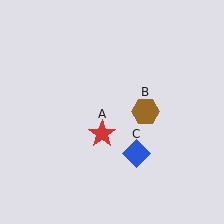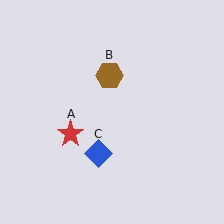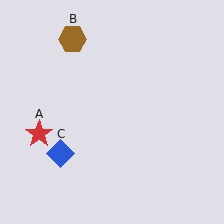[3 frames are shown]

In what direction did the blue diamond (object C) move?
The blue diamond (object C) moved left.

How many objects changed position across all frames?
3 objects changed position: red star (object A), brown hexagon (object B), blue diamond (object C).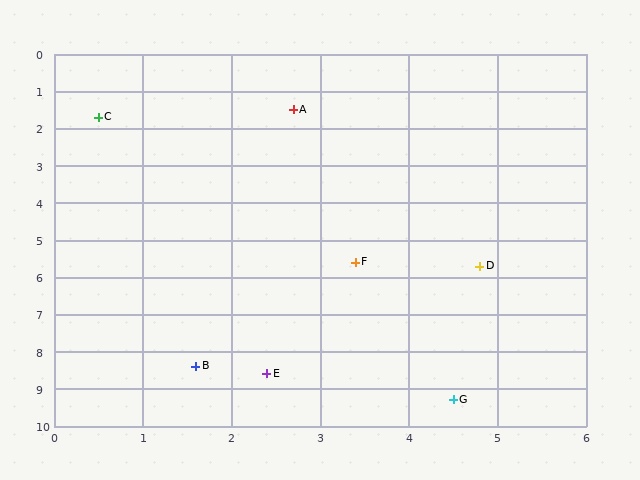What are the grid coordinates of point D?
Point D is at approximately (4.8, 5.7).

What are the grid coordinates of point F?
Point F is at approximately (3.4, 5.6).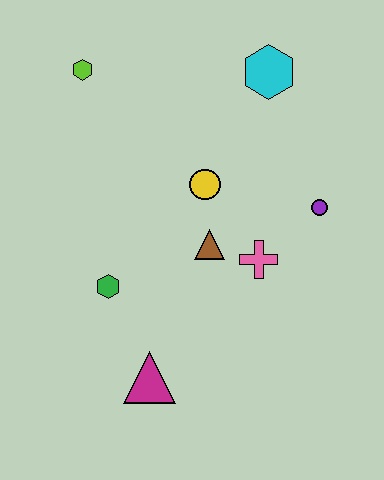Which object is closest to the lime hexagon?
The yellow circle is closest to the lime hexagon.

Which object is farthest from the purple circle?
The lime hexagon is farthest from the purple circle.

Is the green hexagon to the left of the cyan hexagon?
Yes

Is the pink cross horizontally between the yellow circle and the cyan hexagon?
Yes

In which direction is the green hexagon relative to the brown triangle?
The green hexagon is to the left of the brown triangle.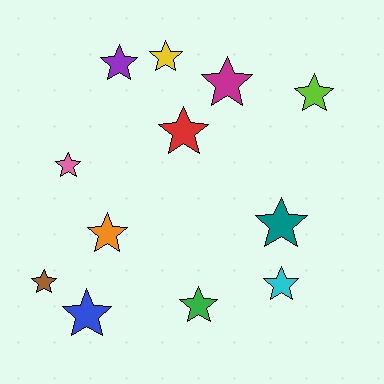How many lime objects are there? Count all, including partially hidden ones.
There is 1 lime object.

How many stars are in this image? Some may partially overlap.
There are 12 stars.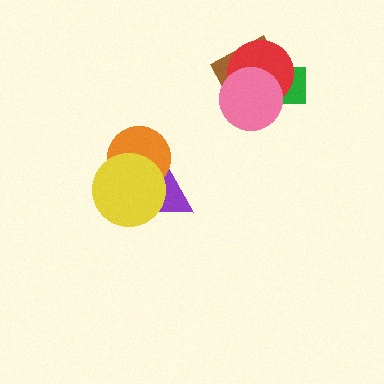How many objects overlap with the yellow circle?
2 objects overlap with the yellow circle.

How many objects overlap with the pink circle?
3 objects overlap with the pink circle.